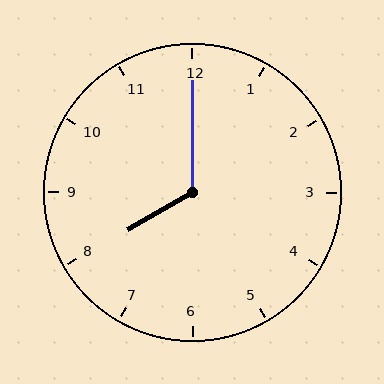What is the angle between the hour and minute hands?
Approximately 120 degrees.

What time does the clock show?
8:00.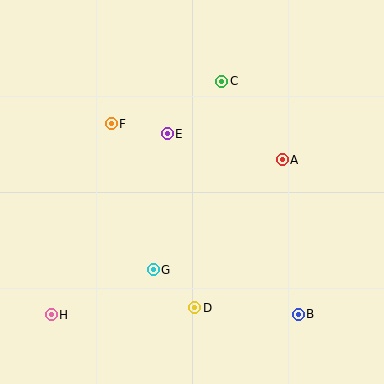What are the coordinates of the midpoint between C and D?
The midpoint between C and D is at (208, 195).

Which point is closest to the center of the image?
Point E at (167, 134) is closest to the center.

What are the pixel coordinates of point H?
Point H is at (51, 315).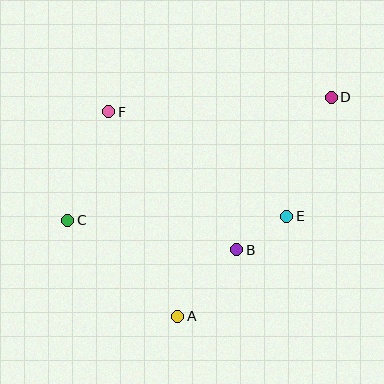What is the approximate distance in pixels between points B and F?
The distance between B and F is approximately 188 pixels.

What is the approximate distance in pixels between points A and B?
The distance between A and B is approximately 89 pixels.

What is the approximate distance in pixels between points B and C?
The distance between B and C is approximately 172 pixels.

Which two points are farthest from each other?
Points C and D are farthest from each other.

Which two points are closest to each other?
Points B and E are closest to each other.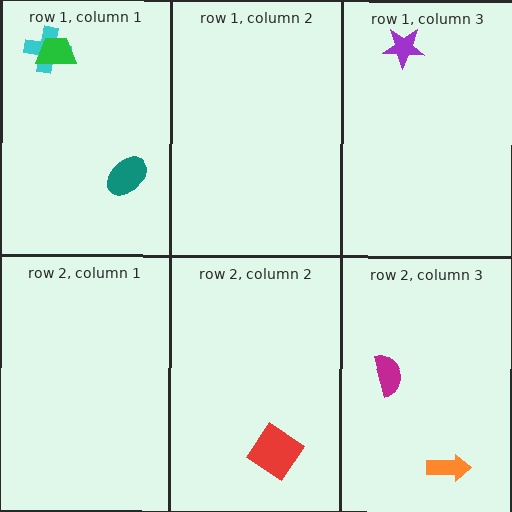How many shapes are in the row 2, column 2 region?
1.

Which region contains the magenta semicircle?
The row 2, column 3 region.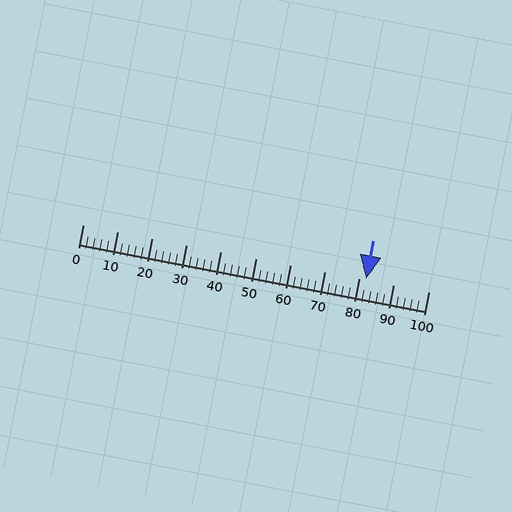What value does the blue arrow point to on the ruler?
The blue arrow points to approximately 82.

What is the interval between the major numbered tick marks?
The major tick marks are spaced 10 units apart.